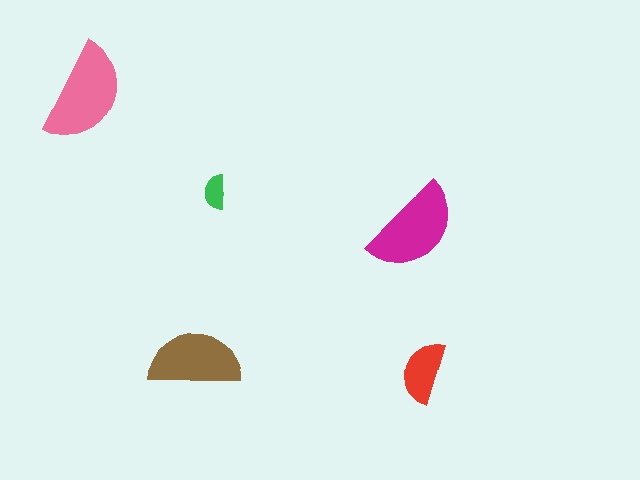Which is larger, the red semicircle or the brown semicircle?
The brown one.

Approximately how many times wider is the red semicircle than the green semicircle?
About 2 times wider.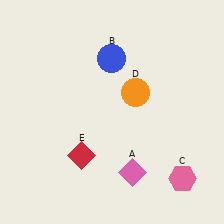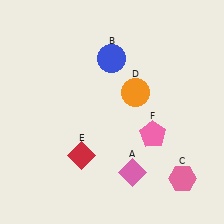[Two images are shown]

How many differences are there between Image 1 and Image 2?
There is 1 difference between the two images.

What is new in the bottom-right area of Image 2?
A pink pentagon (F) was added in the bottom-right area of Image 2.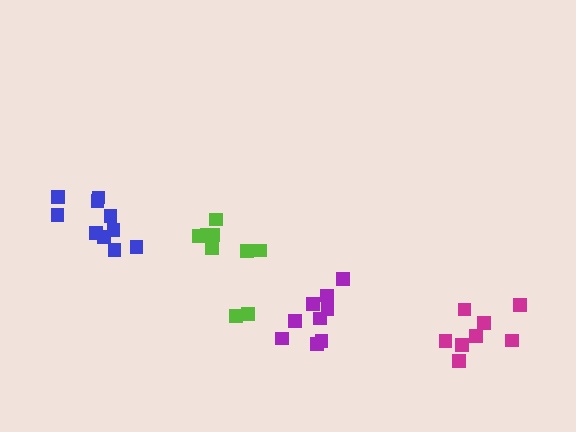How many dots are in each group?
Group 1: 10 dots, Group 2: 10 dots, Group 3: 9 dots, Group 4: 8 dots (37 total).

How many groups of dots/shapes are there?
There are 4 groups.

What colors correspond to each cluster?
The clusters are colored: blue, lime, purple, magenta.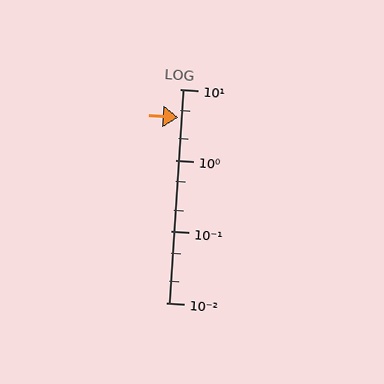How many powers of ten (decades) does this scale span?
The scale spans 3 decades, from 0.01 to 10.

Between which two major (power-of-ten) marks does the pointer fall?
The pointer is between 1 and 10.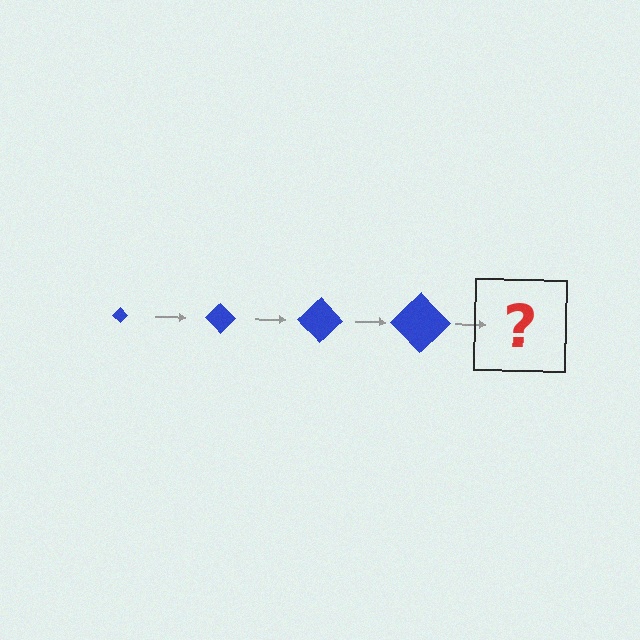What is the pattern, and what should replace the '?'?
The pattern is that the diamond gets progressively larger each step. The '?' should be a blue diamond, larger than the previous one.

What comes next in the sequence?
The next element should be a blue diamond, larger than the previous one.